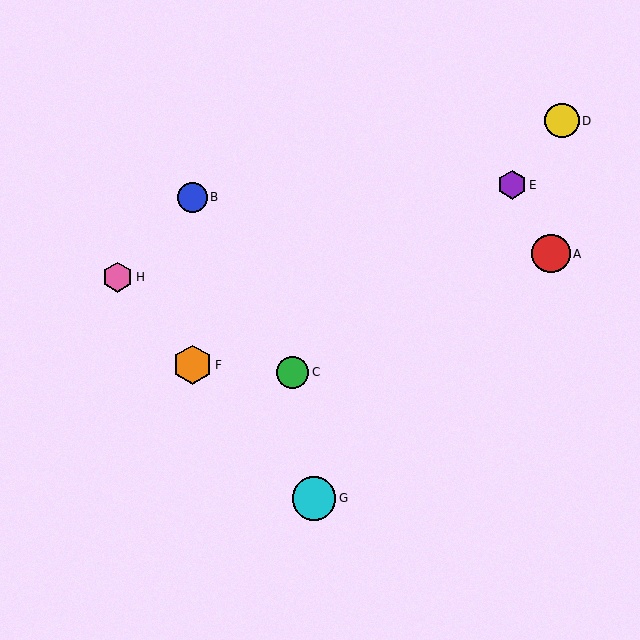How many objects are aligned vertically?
2 objects (B, F) are aligned vertically.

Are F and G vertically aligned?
No, F is at x≈193 and G is at x≈314.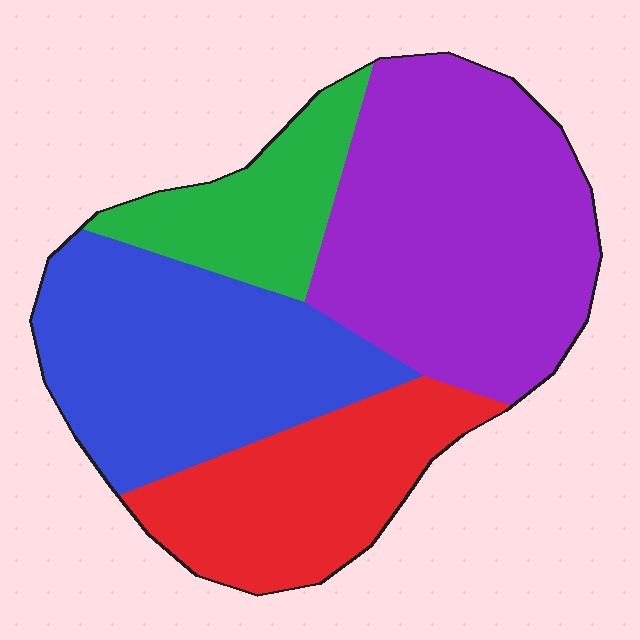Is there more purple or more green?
Purple.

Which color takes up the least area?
Green, at roughly 15%.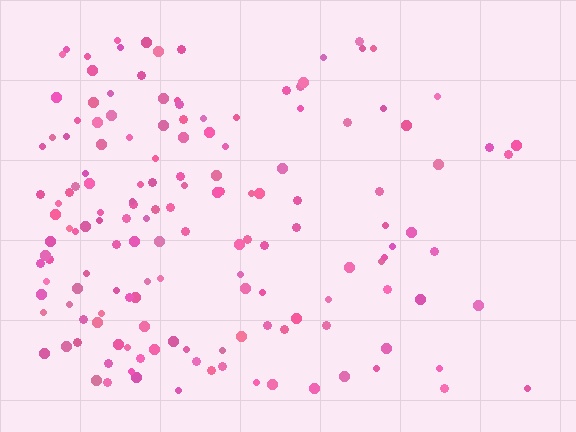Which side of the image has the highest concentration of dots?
The left.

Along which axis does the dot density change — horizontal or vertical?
Horizontal.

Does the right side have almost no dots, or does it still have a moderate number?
Still a moderate number, just noticeably fewer than the left.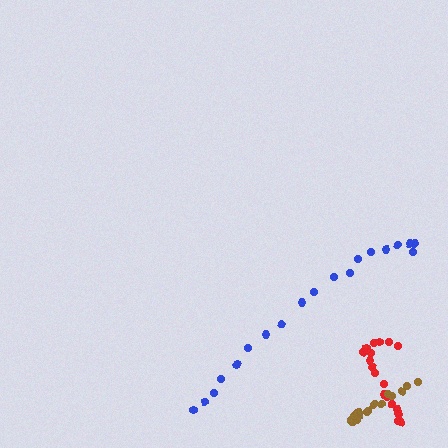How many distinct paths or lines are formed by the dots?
There are 3 distinct paths.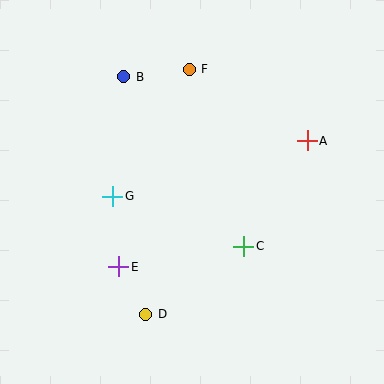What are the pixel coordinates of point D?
Point D is at (146, 314).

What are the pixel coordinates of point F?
Point F is at (189, 69).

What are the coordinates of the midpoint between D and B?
The midpoint between D and B is at (135, 195).